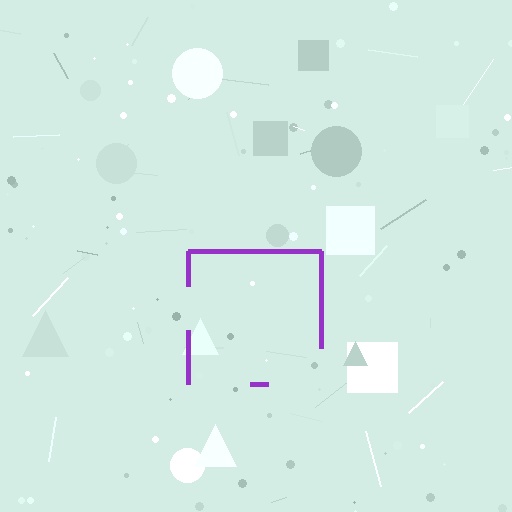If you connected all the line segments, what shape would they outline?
They would outline a square.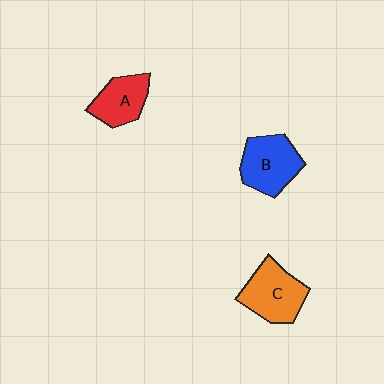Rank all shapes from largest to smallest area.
From largest to smallest: C (orange), B (blue), A (red).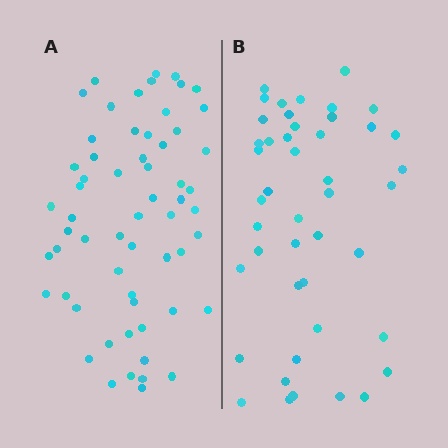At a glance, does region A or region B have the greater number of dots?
Region A (the left region) has more dots.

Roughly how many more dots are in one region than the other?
Region A has approximately 15 more dots than region B.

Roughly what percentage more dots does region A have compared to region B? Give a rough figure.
About 35% more.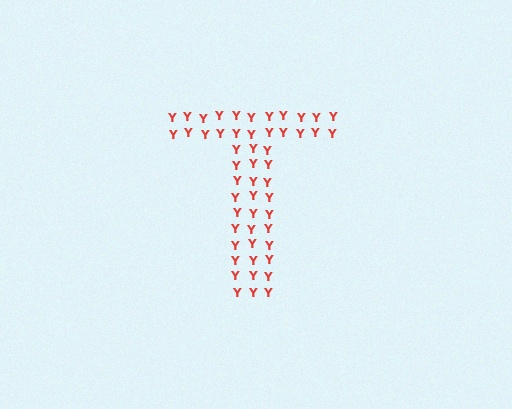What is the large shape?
The large shape is the letter T.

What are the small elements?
The small elements are letter Y's.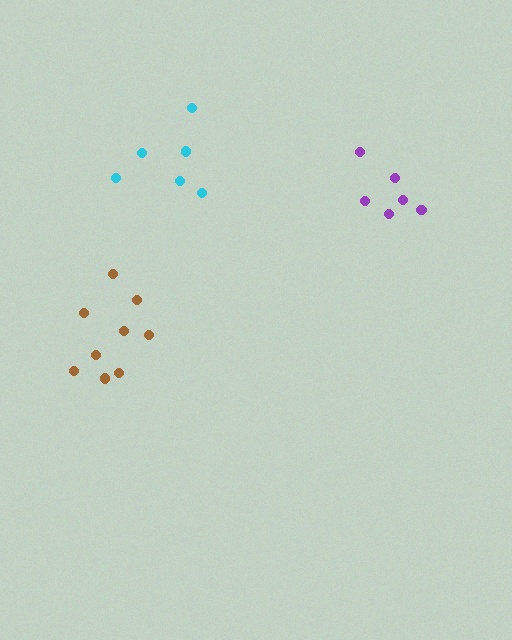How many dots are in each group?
Group 1: 6 dots, Group 2: 9 dots, Group 3: 6 dots (21 total).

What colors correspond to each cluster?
The clusters are colored: cyan, brown, purple.